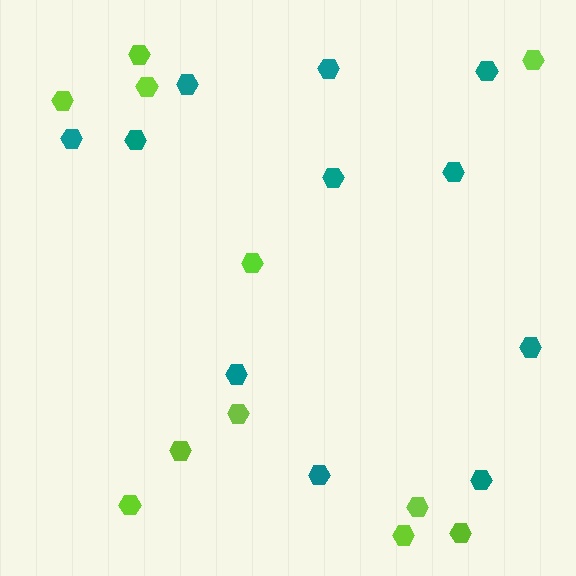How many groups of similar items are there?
There are 2 groups: one group of lime hexagons (11) and one group of teal hexagons (11).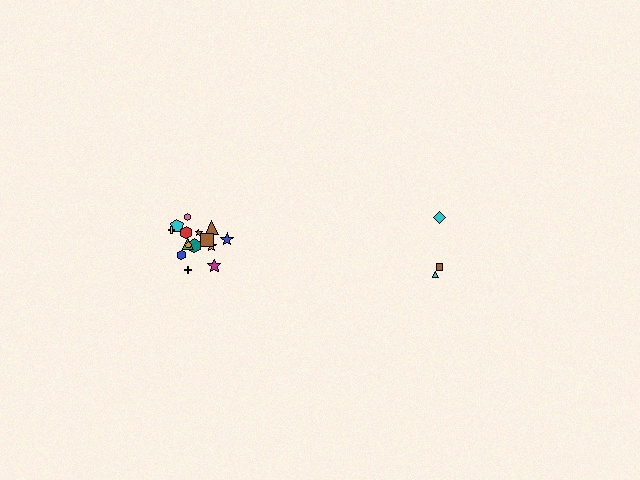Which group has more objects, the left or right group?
The left group.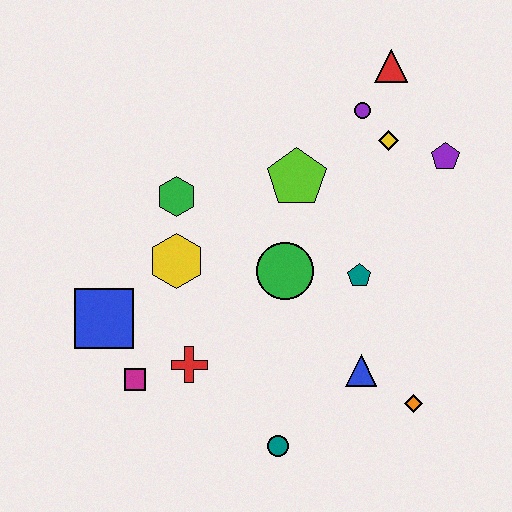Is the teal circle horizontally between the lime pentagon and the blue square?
Yes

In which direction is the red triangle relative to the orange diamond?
The red triangle is above the orange diamond.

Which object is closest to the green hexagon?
The yellow hexagon is closest to the green hexagon.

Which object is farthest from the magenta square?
The red triangle is farthest from the magenta square.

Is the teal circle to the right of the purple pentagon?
No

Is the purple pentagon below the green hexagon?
No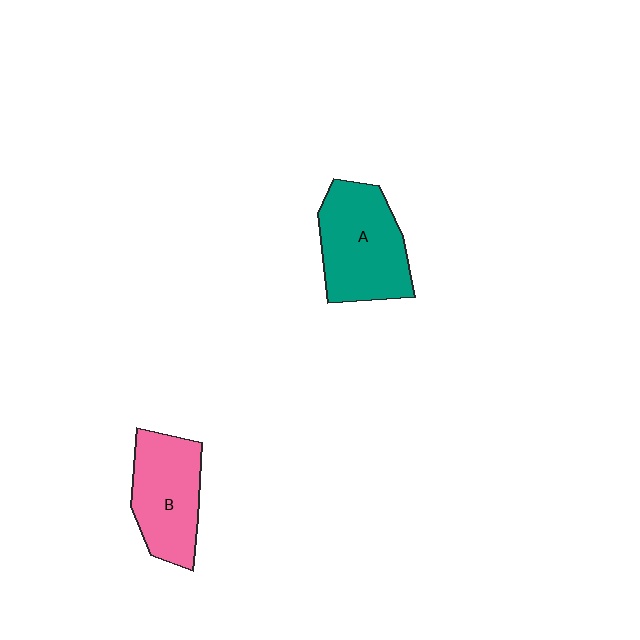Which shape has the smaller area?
Shape B (pink).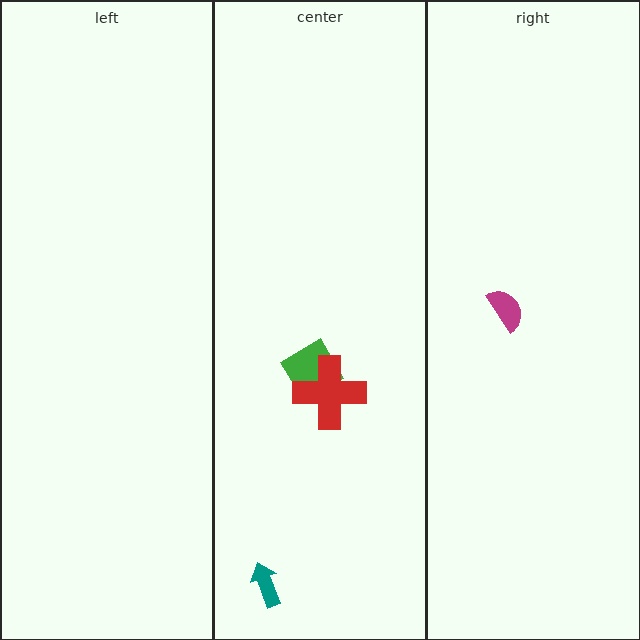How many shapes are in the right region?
1.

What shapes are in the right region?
The magenta semicircle.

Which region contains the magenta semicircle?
The right region.